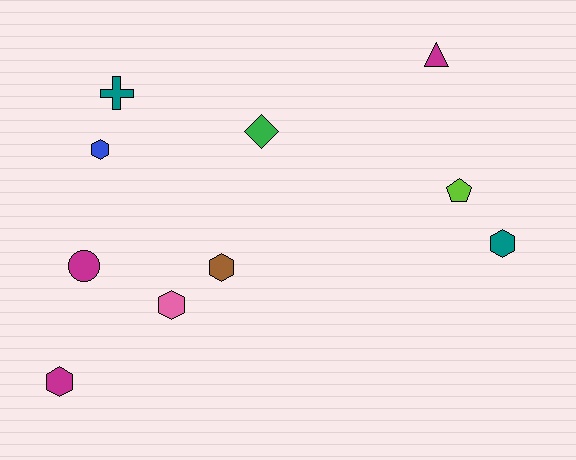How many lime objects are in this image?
There is 1 lime object.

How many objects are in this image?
There are 10 objects.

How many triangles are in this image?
There is 1 triangle.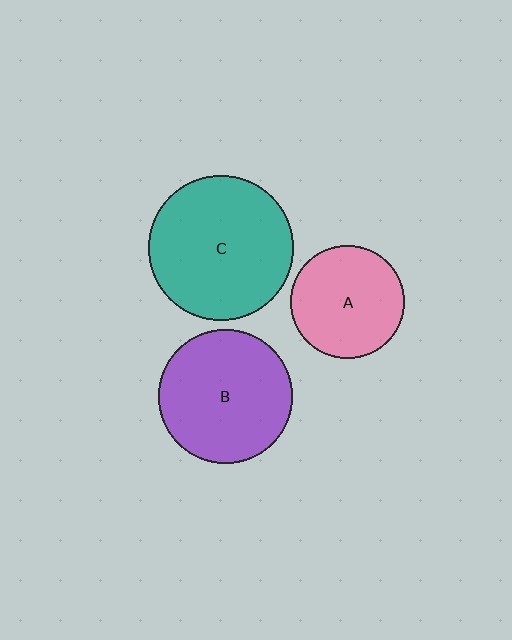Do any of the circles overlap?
No, none of the circles overlap.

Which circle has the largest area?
Circle C (teal).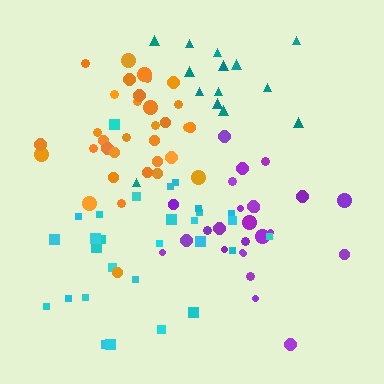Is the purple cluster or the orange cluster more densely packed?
Orange.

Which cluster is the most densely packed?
Orange.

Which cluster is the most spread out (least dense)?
Teal.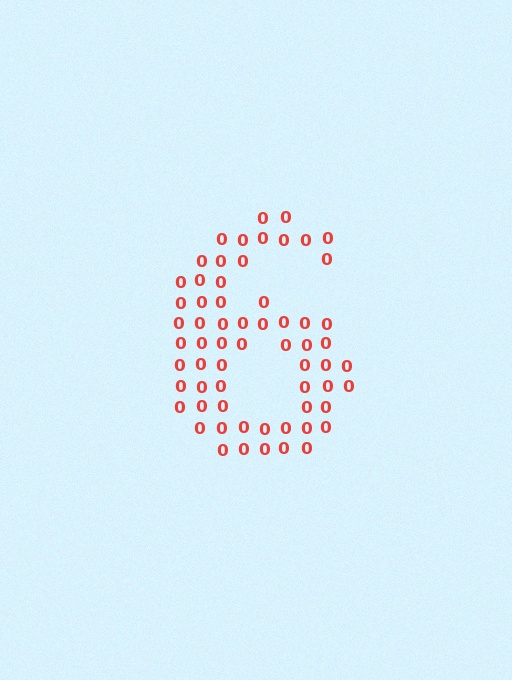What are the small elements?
The small elements are digit 0's.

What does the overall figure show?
The overall figure shows the digit 6.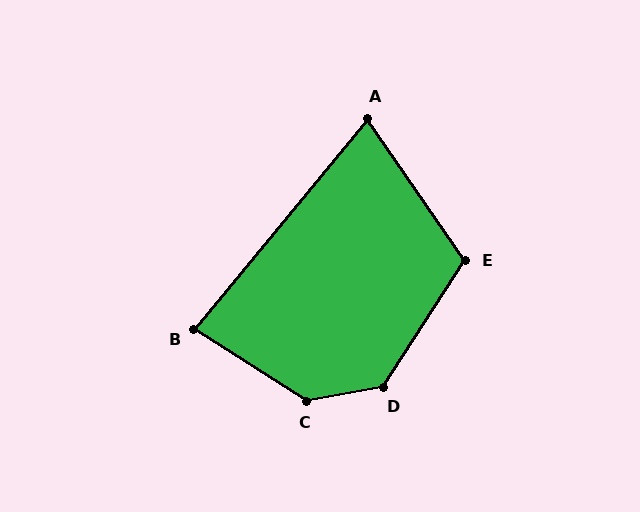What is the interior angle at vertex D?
Approximately 133 degrees (obtuse).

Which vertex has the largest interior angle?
C, at approximately 137 degrees.